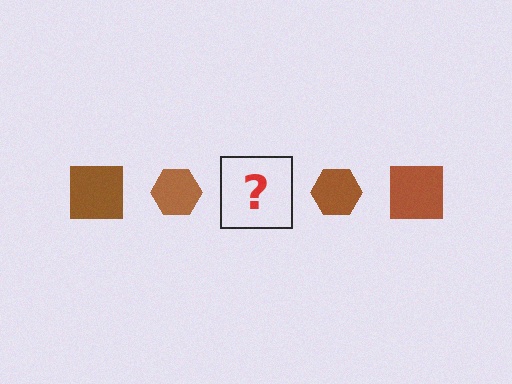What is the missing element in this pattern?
The missing element is a brown square.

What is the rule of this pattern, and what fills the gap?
The rule is that the pattern cycles through square, hexagon shapes in brown. The gap should be filled with a brown square.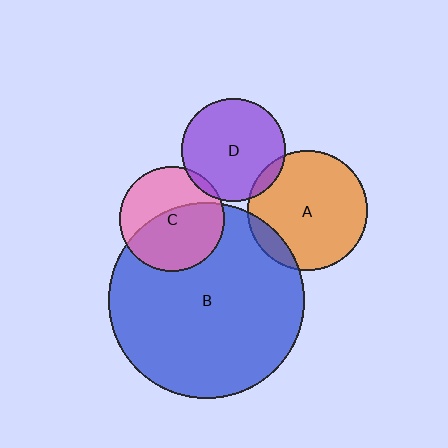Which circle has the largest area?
Circle B (blue).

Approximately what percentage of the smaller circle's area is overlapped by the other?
Approximately 5%.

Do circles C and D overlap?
Yes.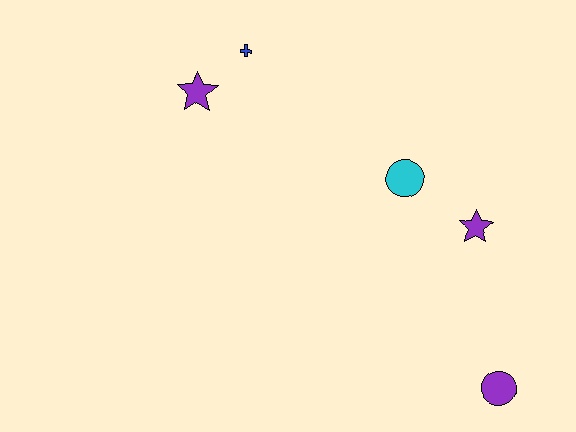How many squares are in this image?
There are no squares.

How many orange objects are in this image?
There are no orange objects.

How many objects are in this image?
There are 5 objects.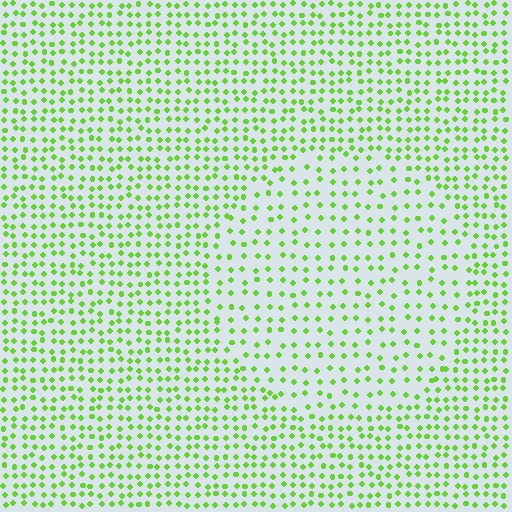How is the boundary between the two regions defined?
The boundary is defined by a change in element density (approximately 1.7x ratio). All elements are the same color, size, and shape.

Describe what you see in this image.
The image contains small lime elements arranged at two different densities. A circle-shaped region is visible where the elements are less densely packed than the surrounding area.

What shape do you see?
I see a circle.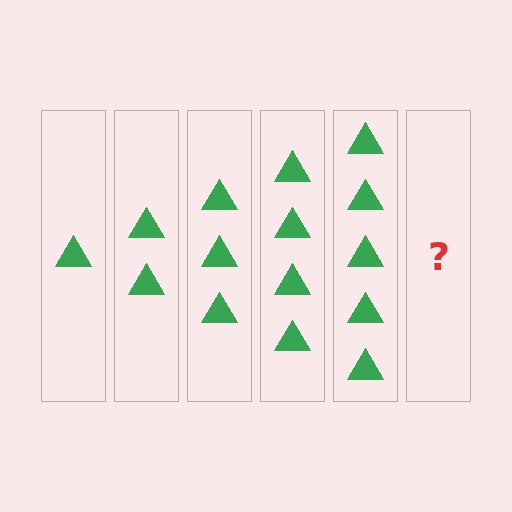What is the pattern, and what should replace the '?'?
The pattern is that each step adds one more triangle. The '?' should be 6 triangles.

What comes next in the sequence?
The next element should be 6 triangles.